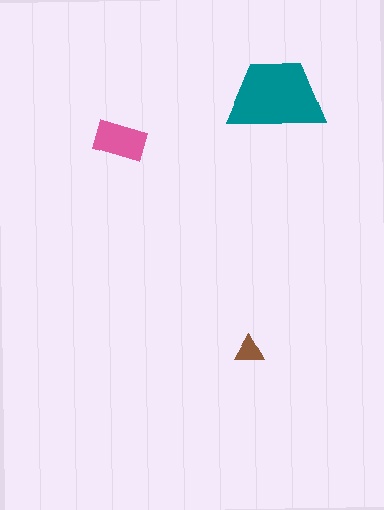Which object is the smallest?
The brown triangle.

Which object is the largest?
The teal trapezoid.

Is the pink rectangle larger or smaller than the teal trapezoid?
Smaller.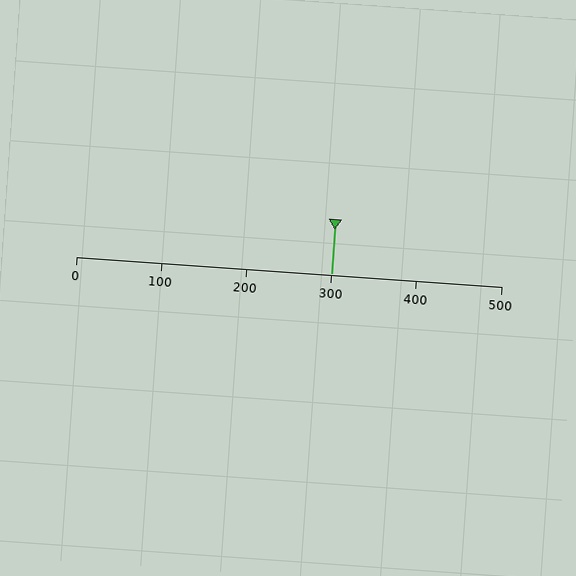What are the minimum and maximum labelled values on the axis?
The axis runs from 0 to 500.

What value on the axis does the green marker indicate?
The marker indicates approximately 300.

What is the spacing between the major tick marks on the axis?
The major ticks are spaced 100 apart.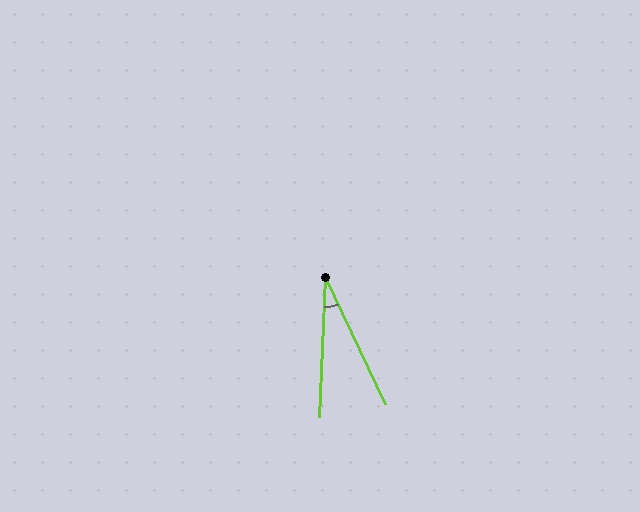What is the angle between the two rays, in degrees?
Approximately 28 degrees.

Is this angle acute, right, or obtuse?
It is acute.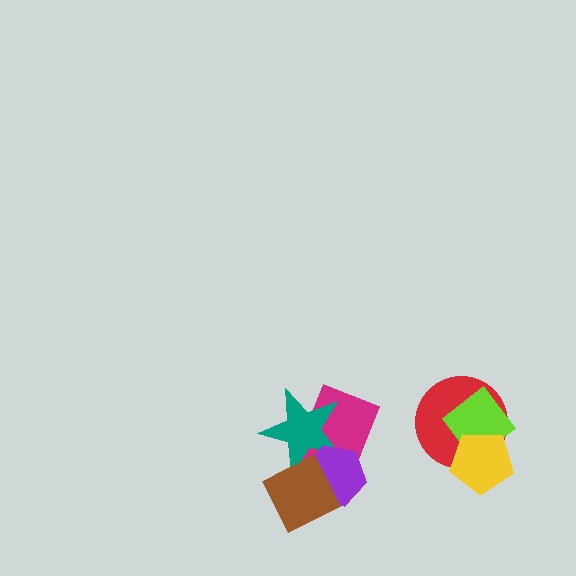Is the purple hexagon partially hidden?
Yes, it is partially covered by another shape.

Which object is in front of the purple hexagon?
The brown diamond is in front of the purple hexagon.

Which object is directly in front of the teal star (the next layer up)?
The purple hexagon is directly in front of the teal star.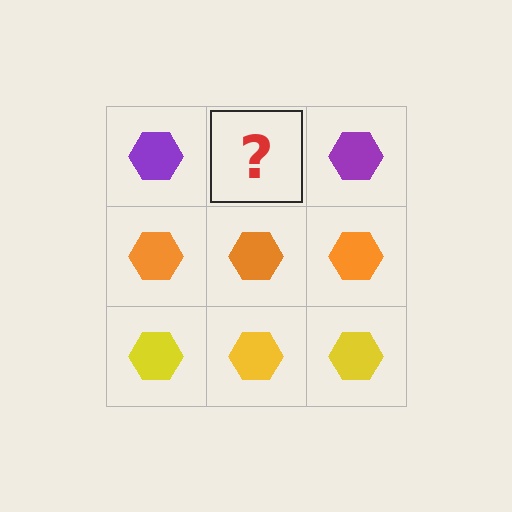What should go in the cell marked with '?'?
The missing cell should contain a purple hexagon.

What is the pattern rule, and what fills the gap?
The rule is that each row has a consistent color. The gap should be filled with a purple hexagon.